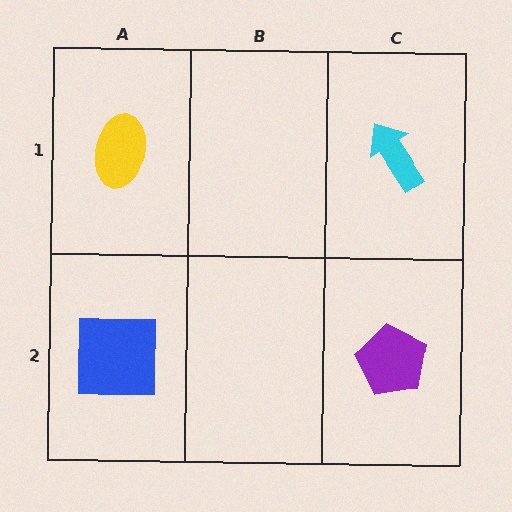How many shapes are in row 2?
2 shapes.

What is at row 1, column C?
A cyan arrow.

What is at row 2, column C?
A purple pentagon.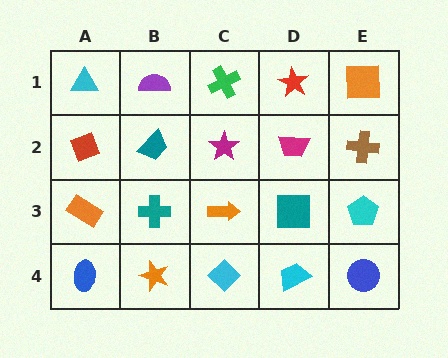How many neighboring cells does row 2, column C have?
4.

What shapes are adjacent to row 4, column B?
A teal cross (row 3, column B), a blue ellipse (row 4, column A), a cyan diamond (row 4, column C).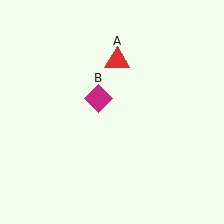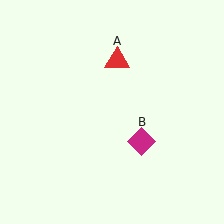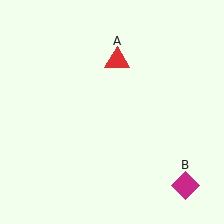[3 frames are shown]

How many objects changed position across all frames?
1 object changed position: magenta diamond (object B).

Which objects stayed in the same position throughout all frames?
Red triangle (object A) remained stationary.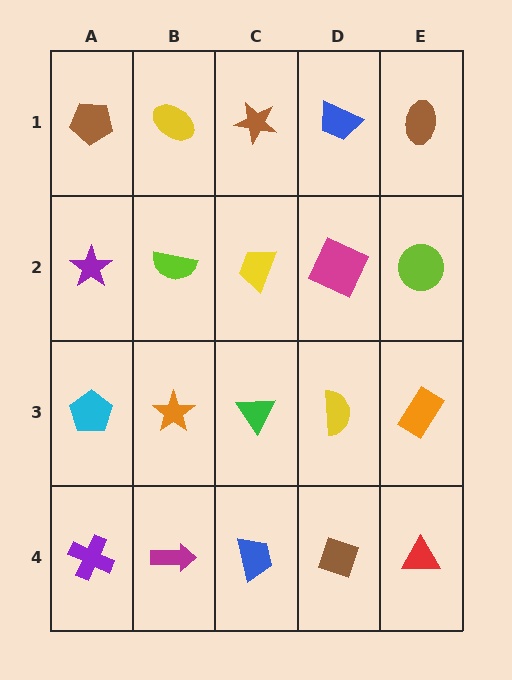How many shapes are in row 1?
5 shapes.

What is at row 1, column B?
A yellow ellipse.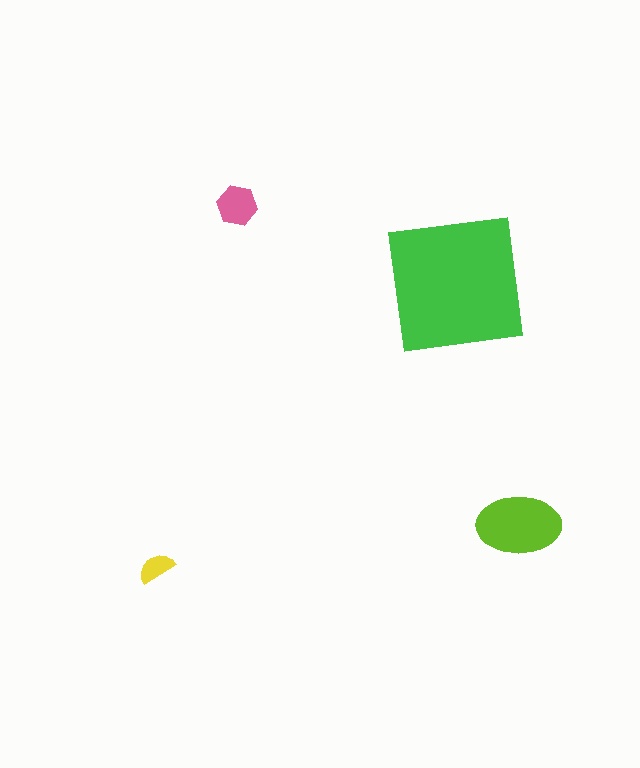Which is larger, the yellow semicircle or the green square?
The green square.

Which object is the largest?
The green square.